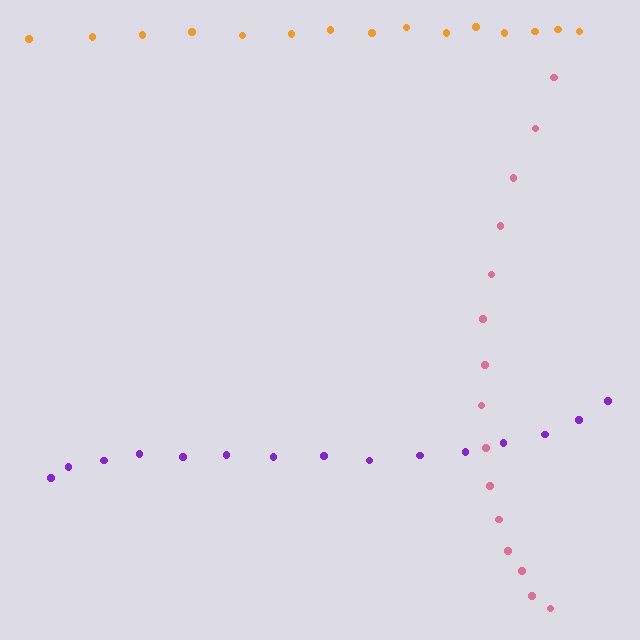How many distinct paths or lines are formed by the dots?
There are 3 distinct paths.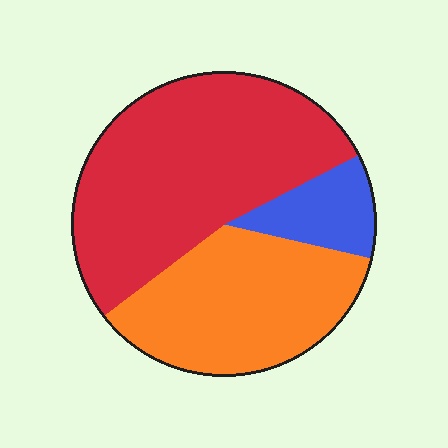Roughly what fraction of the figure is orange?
Orange covers about 35% of the figure.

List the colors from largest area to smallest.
From largest to smallest: red, orange, blue.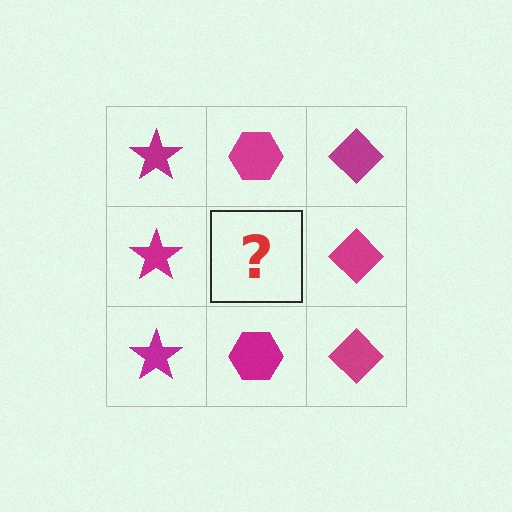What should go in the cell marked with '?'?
The missing cell should contain a magenta hexagon.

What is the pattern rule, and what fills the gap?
The rule is that each column has a consistent shape. The gap should be filled with a magenta hexagon.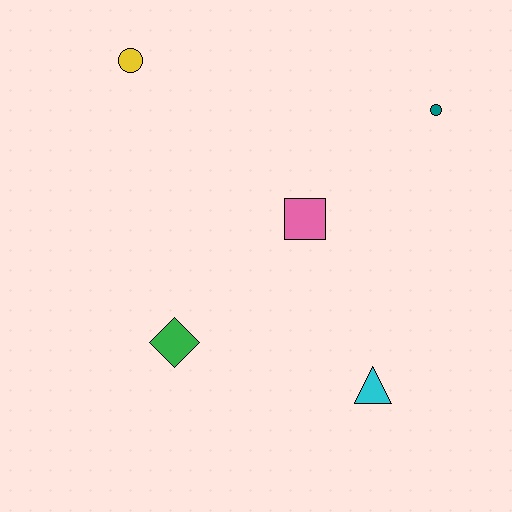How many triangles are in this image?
There is 1 triangle.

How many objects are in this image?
There are 5 objects.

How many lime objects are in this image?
There are no lime objects.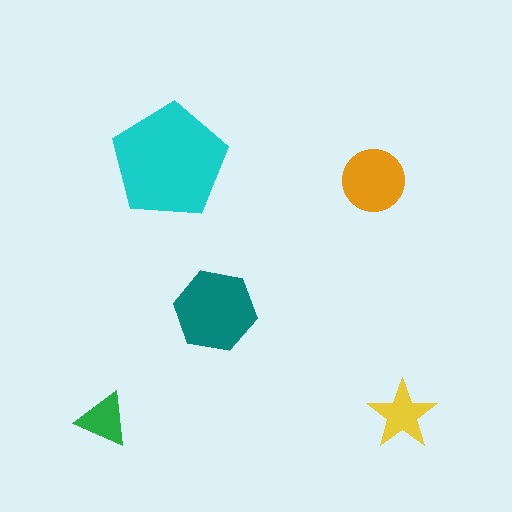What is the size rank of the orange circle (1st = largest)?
3rd.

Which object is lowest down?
The green triangle is bottommost.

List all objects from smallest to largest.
The green triangle, the yellow star, the orange circle, the teal hexagon, the cyan pentagon.